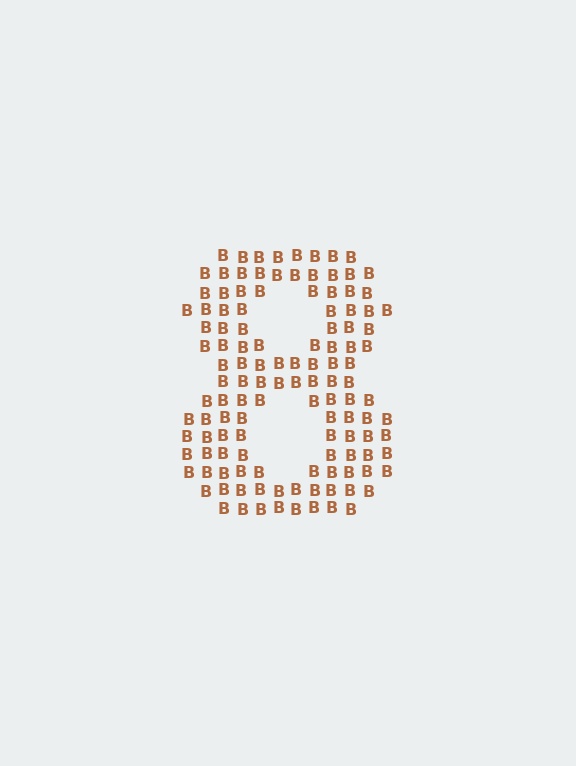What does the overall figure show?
The overall figure shows the digit 8.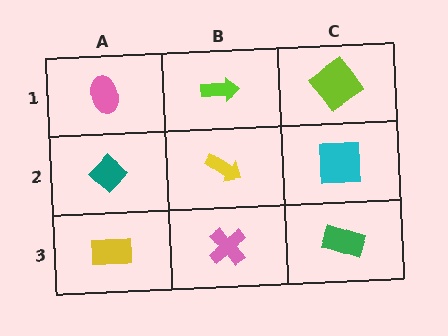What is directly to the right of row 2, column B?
A cyan square.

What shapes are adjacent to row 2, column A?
A pink ellipse (row 1, column A), a yellow rectangle (row 3, column A), a yellow arrow (row 2, column B).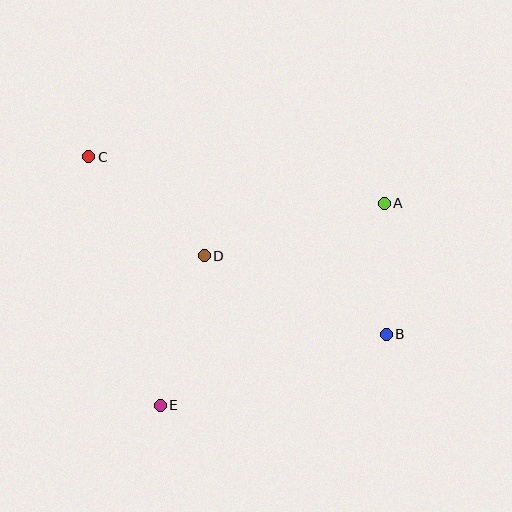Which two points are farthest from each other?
Points B and C are farthest from each other.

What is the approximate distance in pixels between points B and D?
The distance between B and D is approximately 199 pixels.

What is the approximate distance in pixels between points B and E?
The distance between B and E is approximately 237 pixels.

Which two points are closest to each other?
Points A and B are closest to each other.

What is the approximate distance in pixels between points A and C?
The distance between A and C is approximately 299 pixels.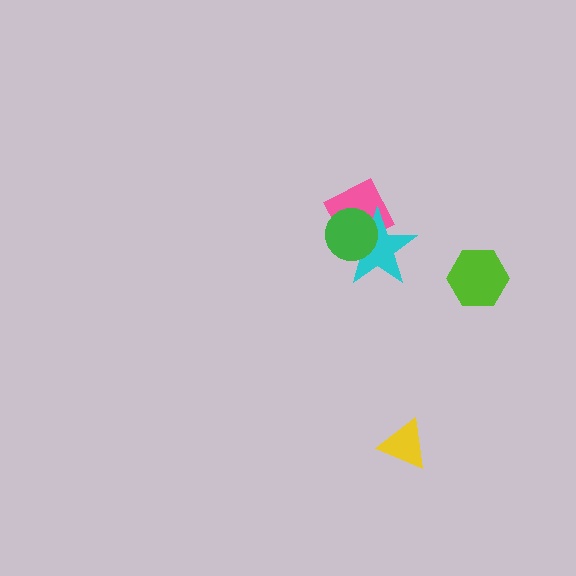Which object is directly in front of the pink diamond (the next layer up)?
The cyan star is directly in front of the pink diamond.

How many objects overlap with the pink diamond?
2 objects overlap with the pink diamond.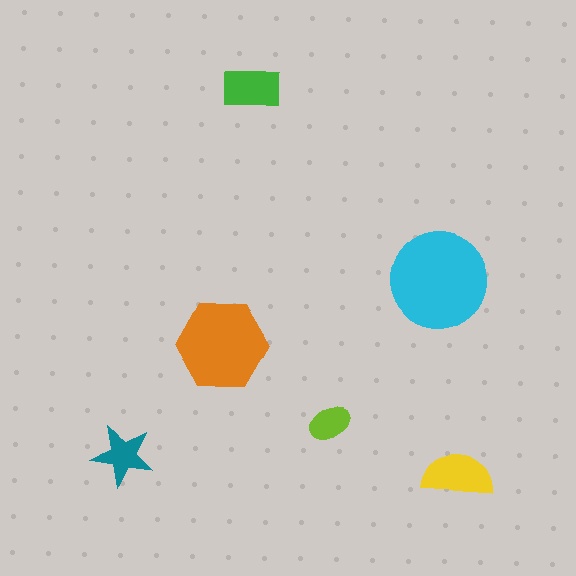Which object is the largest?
The cyan circle.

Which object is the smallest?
The lime ellipse.